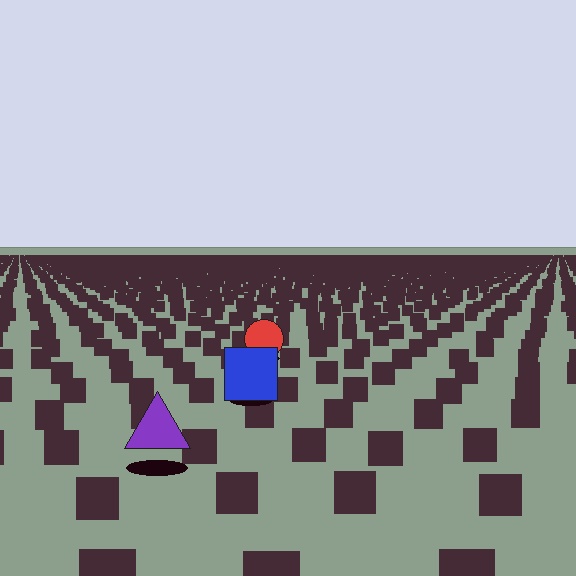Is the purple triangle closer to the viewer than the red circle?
Yes. The purple triangle is closer — you can tell from the texture gradient: the ground texture is coarser near it.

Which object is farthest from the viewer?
The red circle is farthest from the viewer. It appears smaller and the ground texture around it is denser.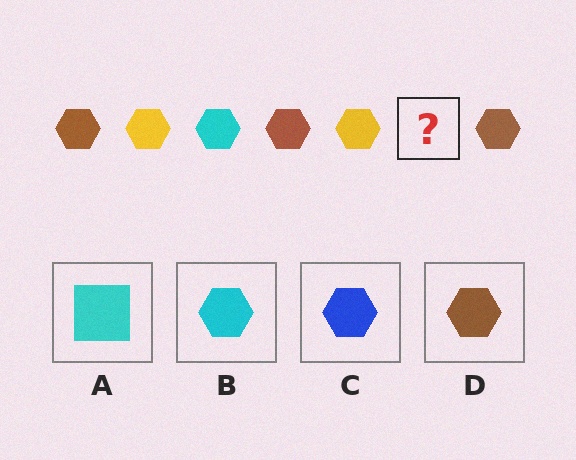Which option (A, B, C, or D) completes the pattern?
B.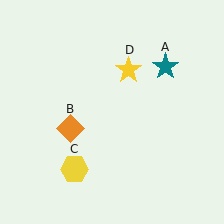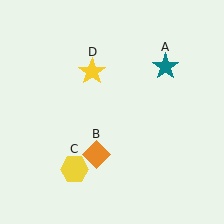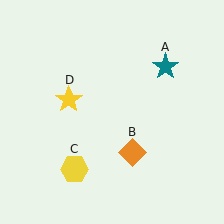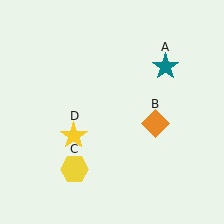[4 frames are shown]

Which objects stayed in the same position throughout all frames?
Teal star (object A) and yellow hexagon (object C) remained stationary.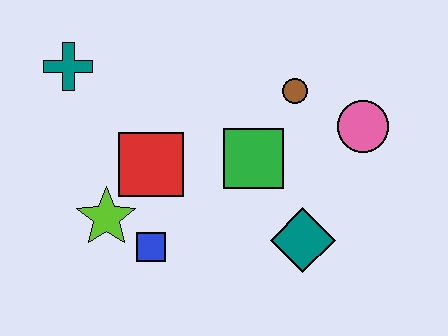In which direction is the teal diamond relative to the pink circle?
The teal diamond is below the pink circle.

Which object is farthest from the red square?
The pink circle is farthest from the red square.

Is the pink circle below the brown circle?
Yes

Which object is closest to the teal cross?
The red square is closest to the teal cross.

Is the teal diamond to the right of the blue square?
Yes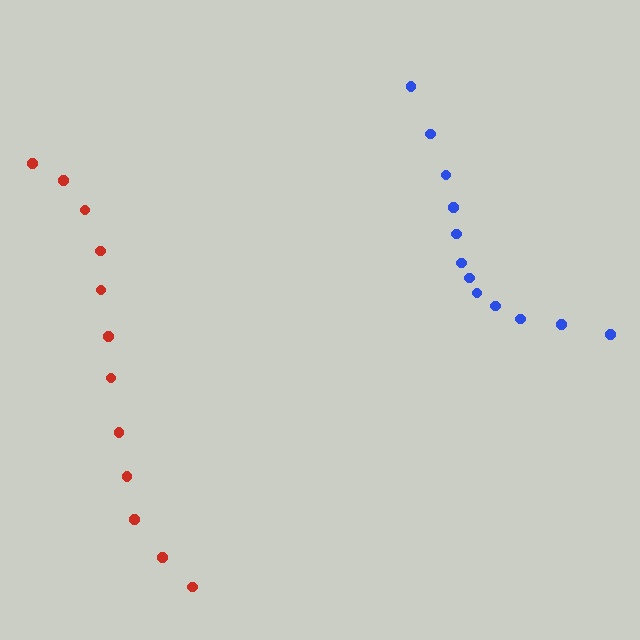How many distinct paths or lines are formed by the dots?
There are 2 distinct paths.